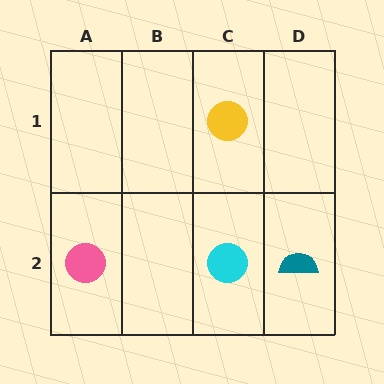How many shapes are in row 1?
1 shape.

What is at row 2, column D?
A teal semicircle.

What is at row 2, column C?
A cyan circle.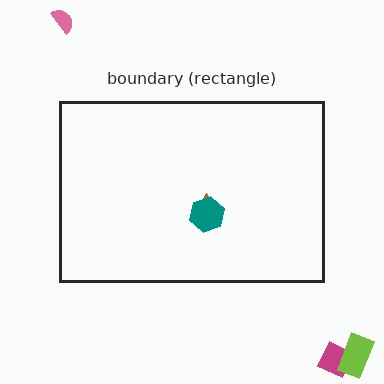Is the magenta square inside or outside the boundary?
Outside.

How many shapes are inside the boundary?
2 inside, 3 outside.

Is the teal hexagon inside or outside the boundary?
Inside.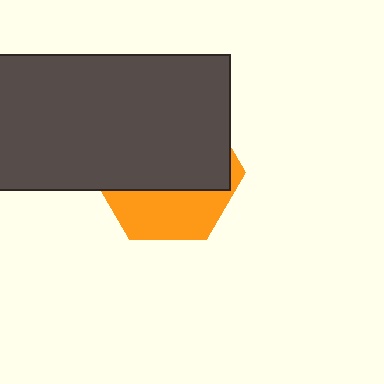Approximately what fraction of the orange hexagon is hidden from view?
Roughly 65% of the orange hexagon is hidden behind the dark gray rectangle.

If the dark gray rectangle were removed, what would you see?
You would see the complete orange hexagon.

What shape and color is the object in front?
The object in front is a dark gray rectangle.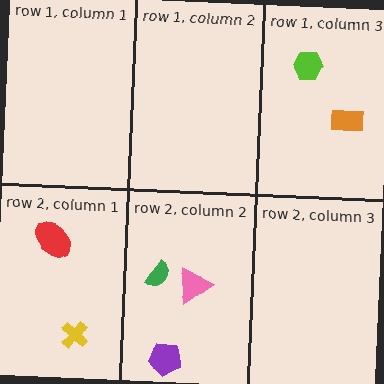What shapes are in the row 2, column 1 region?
The yellow cross, the red ellipse.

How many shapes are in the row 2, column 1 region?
2.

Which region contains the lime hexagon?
The row 1, column 3 region.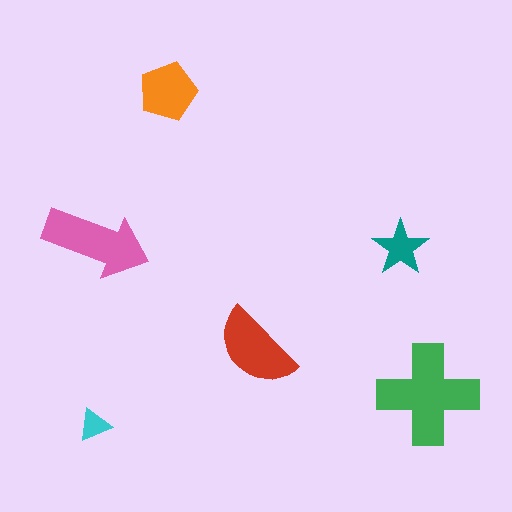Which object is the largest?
The green cross.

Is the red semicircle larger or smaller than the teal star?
Larger.